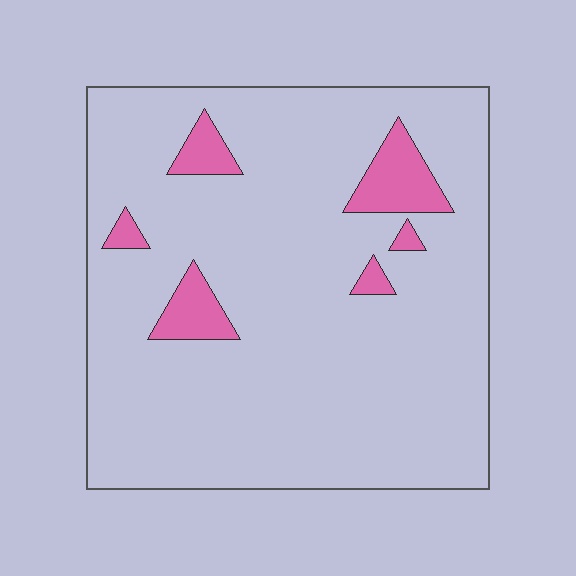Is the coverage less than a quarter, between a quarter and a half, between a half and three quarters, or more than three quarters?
Less than a quarter.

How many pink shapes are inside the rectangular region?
6.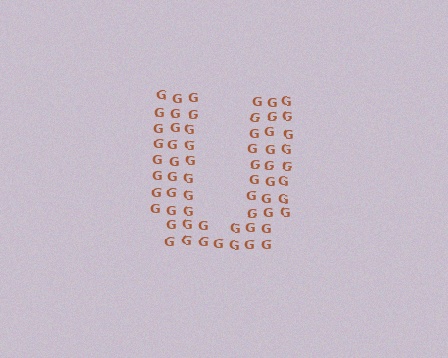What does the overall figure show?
The overall figure shows the letter U.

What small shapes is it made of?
It is made of small letter G's.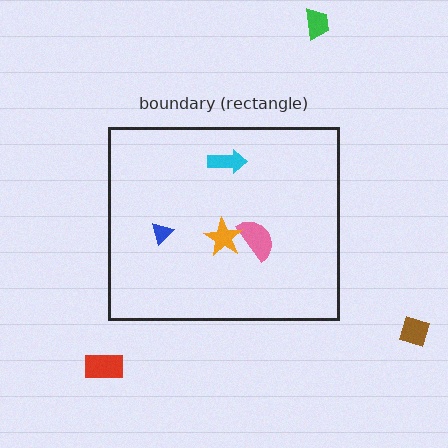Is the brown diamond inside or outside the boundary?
Outside.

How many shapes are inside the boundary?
4 inside, 3 outside.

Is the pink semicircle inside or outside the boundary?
Inside.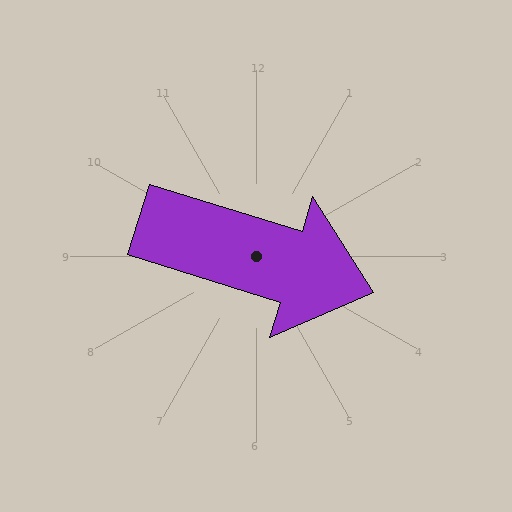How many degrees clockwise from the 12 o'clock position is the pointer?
Approximately 107 degrees.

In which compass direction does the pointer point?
East.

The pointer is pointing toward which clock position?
Roughly 4 o'clock.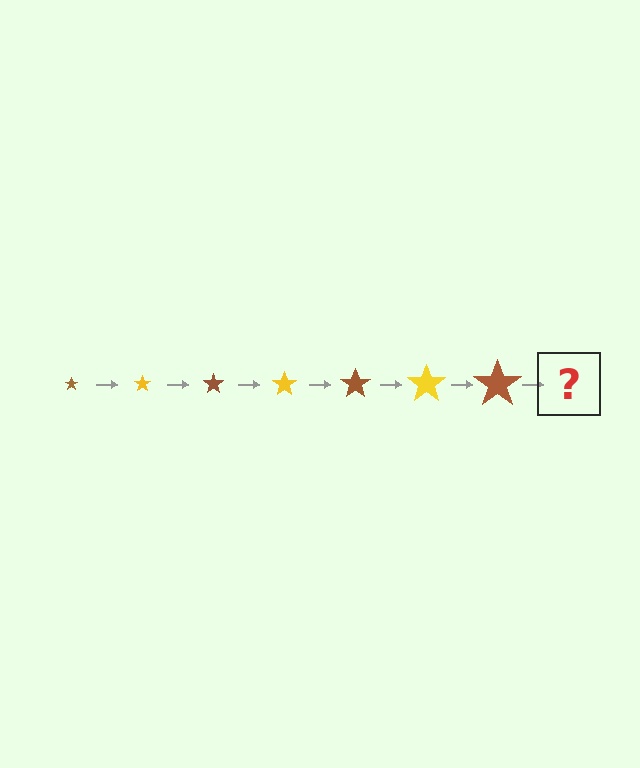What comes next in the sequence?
The next element should be a yellow star, larger than the previous one.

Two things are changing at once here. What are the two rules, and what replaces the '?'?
The two rules are that the star grows larger each step and the color cycles through brown and yellow. The '?' should be a yellow star, larger than the previous one.